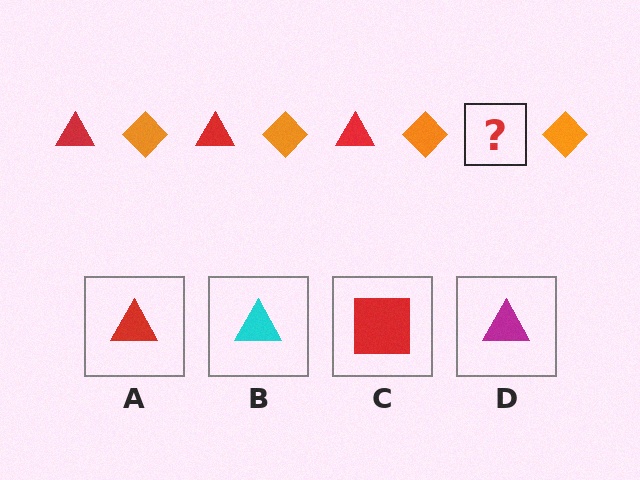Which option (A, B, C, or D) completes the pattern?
A.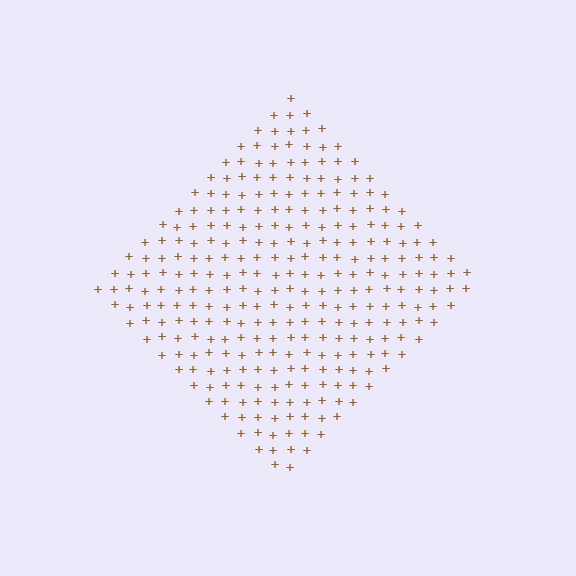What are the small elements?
The small elements are plus signs.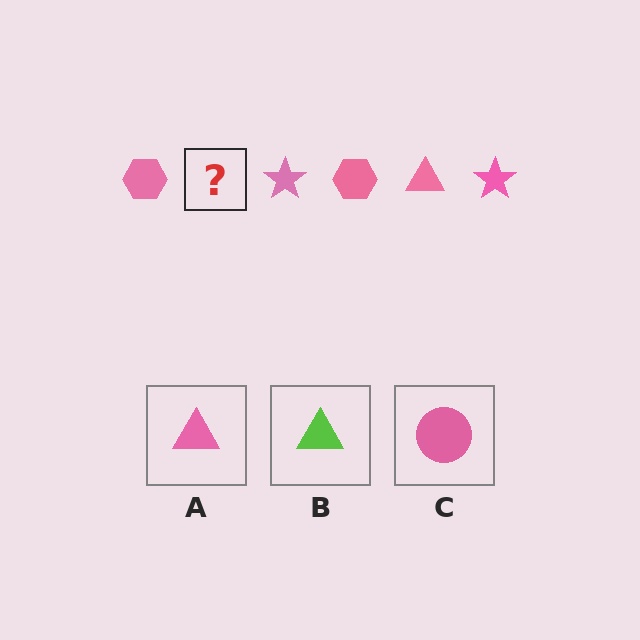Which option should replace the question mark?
Option A.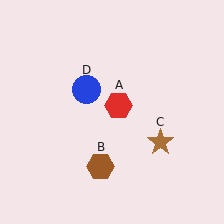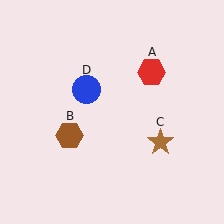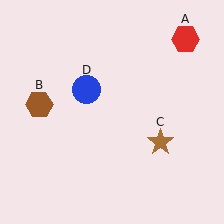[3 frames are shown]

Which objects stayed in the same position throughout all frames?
Brown star (object C) and blue circle (object D) remained stationary.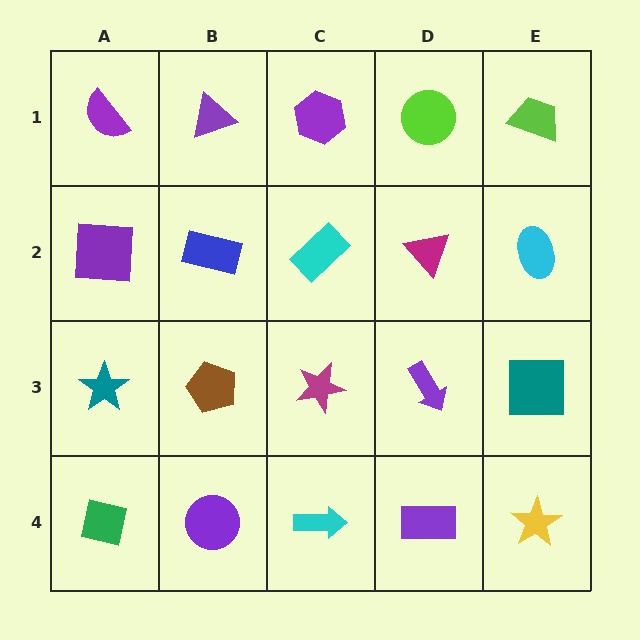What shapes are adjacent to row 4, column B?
A brown pentagon (row 3, column B), a green square (row 4, column A), a cyan arrow (row 4, column C).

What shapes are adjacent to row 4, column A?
A teal star (row 3, column A), a purple circle (row 4, column B).